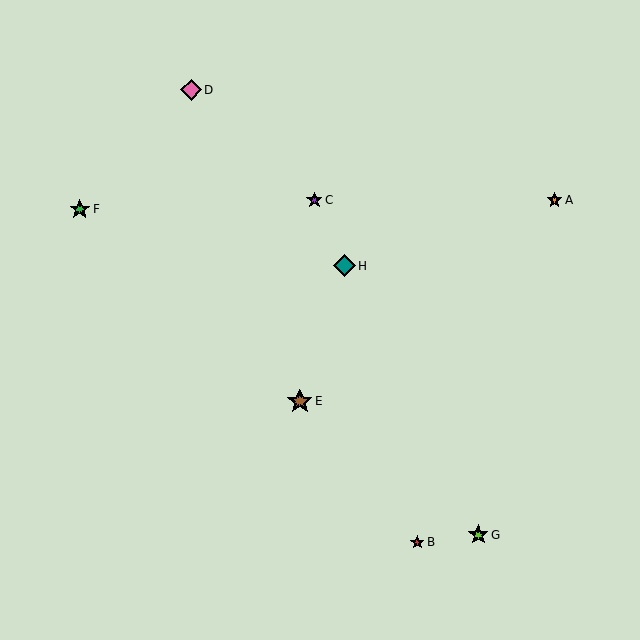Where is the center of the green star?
The center of the green star is at (80, 209).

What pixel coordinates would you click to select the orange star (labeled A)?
Click at (555, 200) to select the orange star A.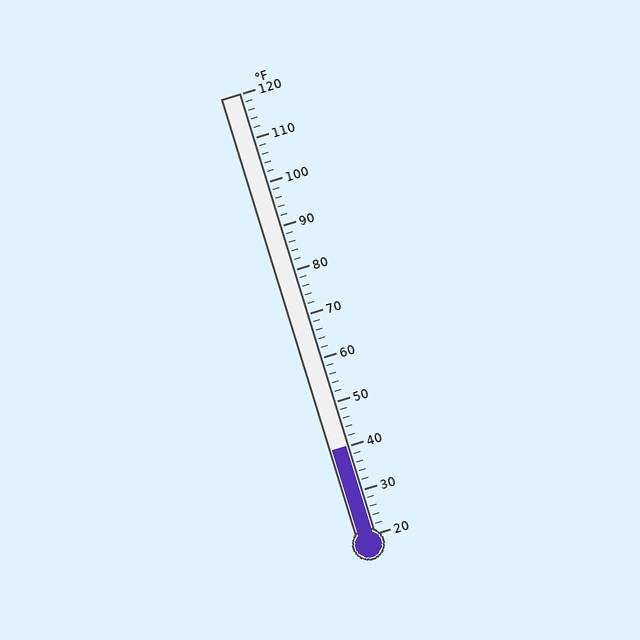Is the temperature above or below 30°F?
The temperature is above 30°F.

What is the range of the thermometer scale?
The thermometer scale ranges from 20°F to 120°F.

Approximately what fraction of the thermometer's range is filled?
The thermometer is filled to approximately 20% of its range.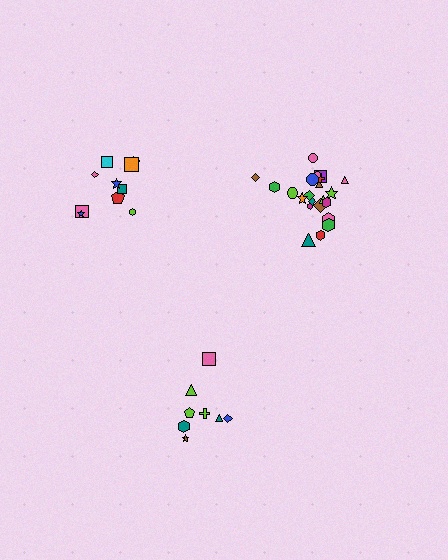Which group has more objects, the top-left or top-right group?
The top-right group.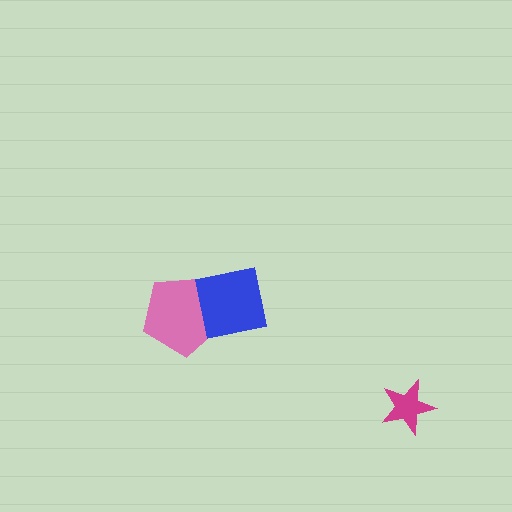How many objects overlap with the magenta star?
0 objects overlap with the magenta star.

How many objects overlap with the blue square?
1 object overlaps with the blue square.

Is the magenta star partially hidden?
No, no other shape covers it.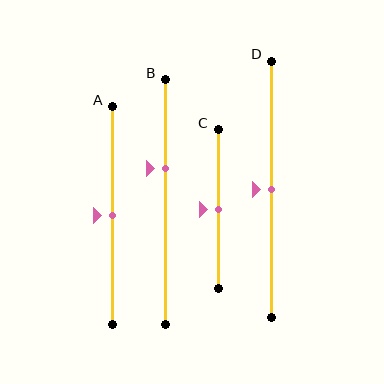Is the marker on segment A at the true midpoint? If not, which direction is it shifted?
Yes, the marker on segment A is at the true midpoint.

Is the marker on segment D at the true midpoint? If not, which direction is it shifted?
Yes, the marker on segment D is at the true midpoint.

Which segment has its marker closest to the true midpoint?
Segment A has its marker closest to the true midpoint.